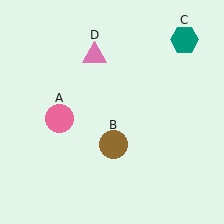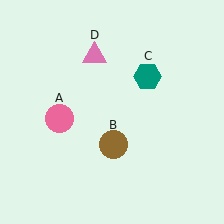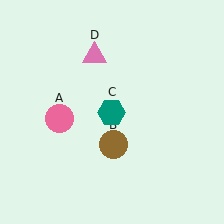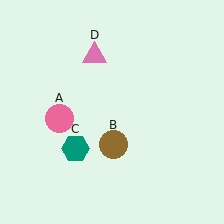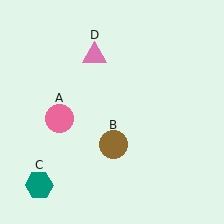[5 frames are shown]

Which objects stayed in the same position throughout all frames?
Pink circle (object A) and brown circle (object B) and pink triangle (object D) remained stationary.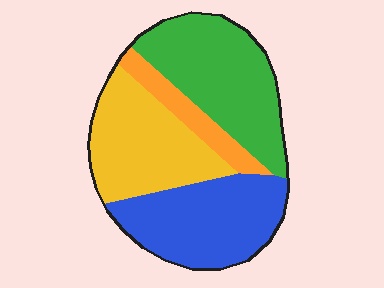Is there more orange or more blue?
Blue.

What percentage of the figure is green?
Green takes up about one third (1/3) of the figure.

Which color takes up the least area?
Orange, at roughly 10%.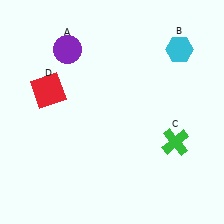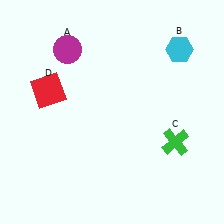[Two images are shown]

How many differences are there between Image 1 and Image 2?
There is 1 difference between the two images.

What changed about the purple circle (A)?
In Image 1, A is purple. In Image 2, it changed to magenta.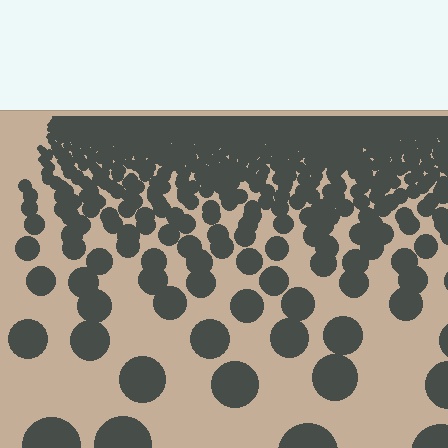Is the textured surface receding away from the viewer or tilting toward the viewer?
The surface is receding away from the viewer. Texture elements get smaller and denser toward the top.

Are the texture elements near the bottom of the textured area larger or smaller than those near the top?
Larger. Near the bottom, elements are closer to the viewer and appear at a bigger on-screen size.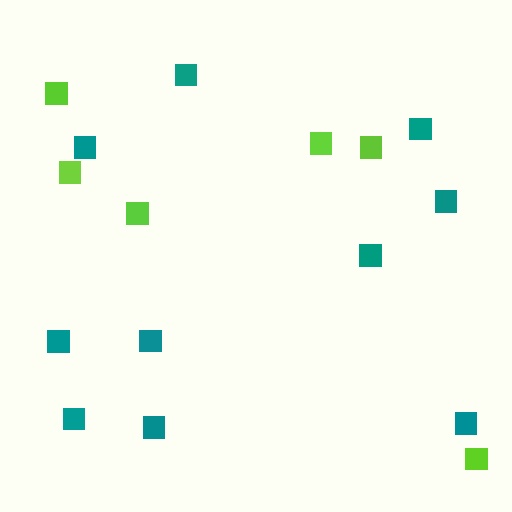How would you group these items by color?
There are 2 groups: one group of teal squares (10) and one group of lime squares (6).